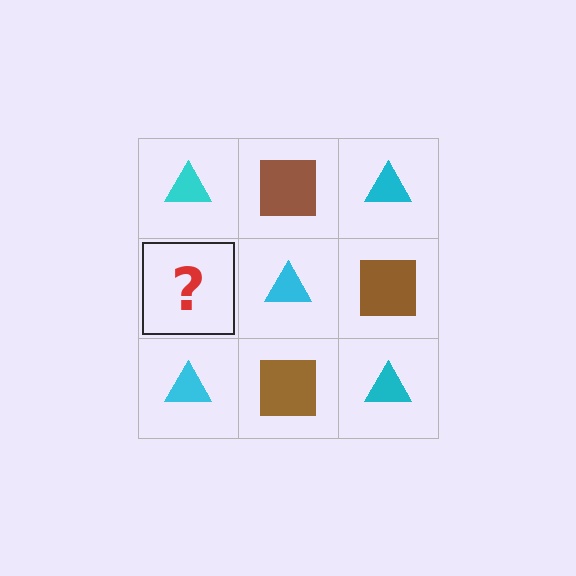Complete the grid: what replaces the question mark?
The question mark should be replaced with a brown square.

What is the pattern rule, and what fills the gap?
The rule is that it alternates cyan triangle and brown square in a checkerboard pattern. The gap should be filled with a brown square.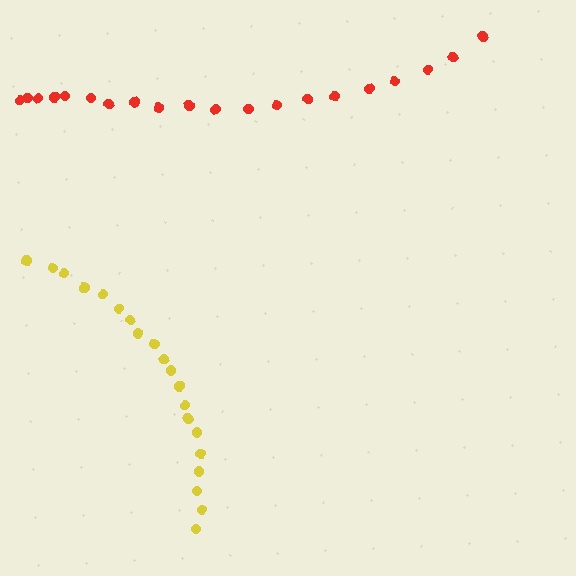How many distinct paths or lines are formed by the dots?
There are 2 distinct paths.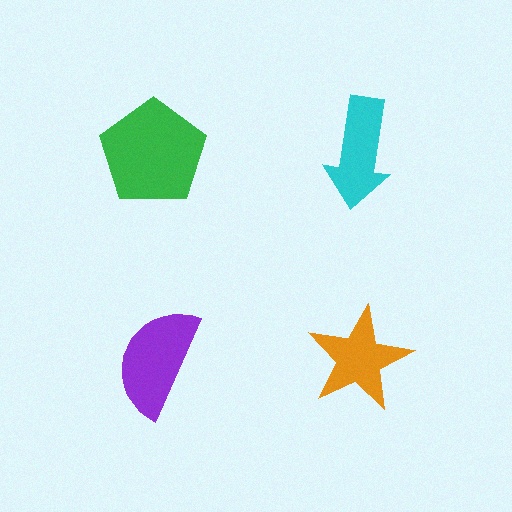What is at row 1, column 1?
A green pentagon.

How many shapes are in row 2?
2 shapes.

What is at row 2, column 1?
A purple semicircle.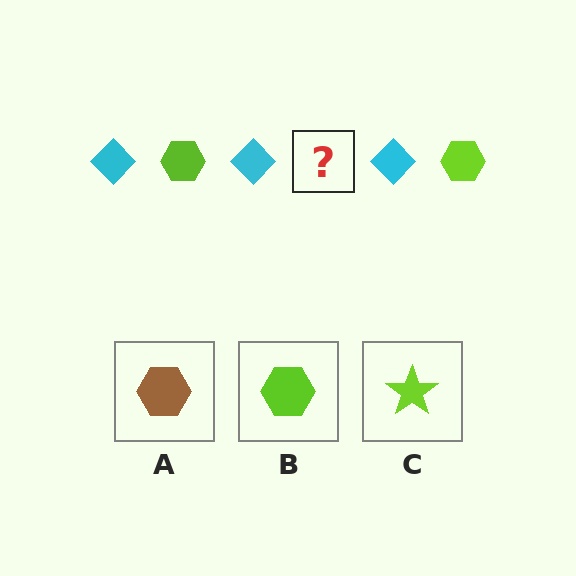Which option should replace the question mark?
Option B.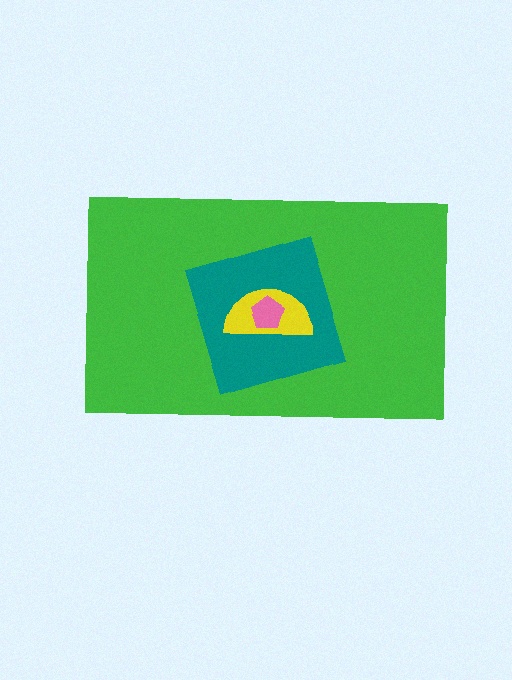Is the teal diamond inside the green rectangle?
Yes.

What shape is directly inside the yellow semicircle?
The pink pentagon.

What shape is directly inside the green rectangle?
The teal diamond.